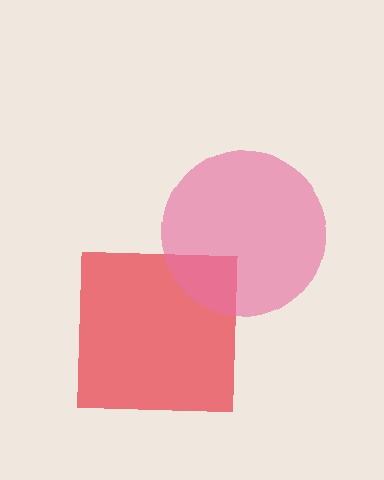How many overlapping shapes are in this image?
There are 2 overlapping shapes in the image.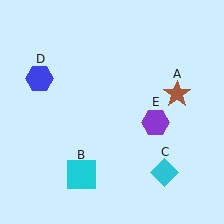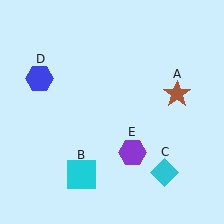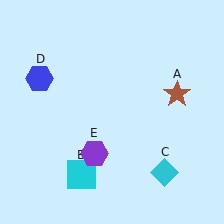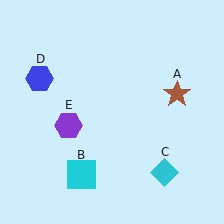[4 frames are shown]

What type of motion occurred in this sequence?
The purple hexagon (object E) rotated clockwise around the center of the scene.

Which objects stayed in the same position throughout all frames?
Brown star (object A) and cyan square (object B) and cyan diamond (object C) and blue hexagon (object D) remained stationary.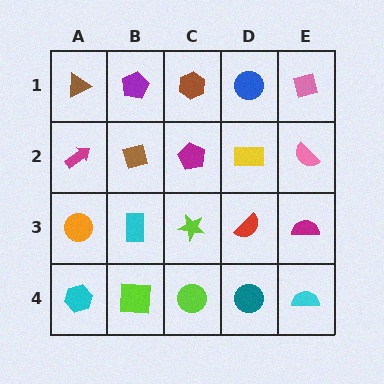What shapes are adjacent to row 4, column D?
A red semicircle (row 3, column D), a lime circle (row 4, column C), a cyan semicircle (row 4, column E).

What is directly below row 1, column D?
A yellow rectangle.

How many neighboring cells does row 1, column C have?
3.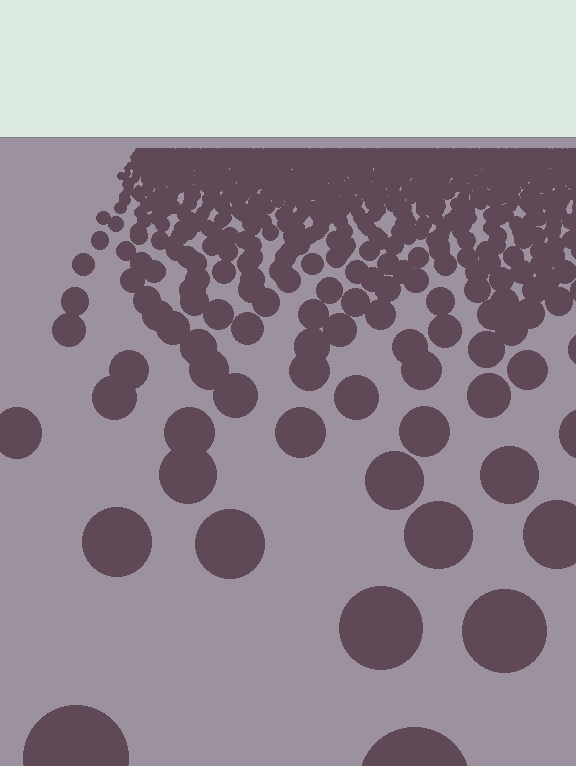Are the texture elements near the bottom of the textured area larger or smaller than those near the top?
Larger. Near the bottom, elements are closer to the viewer and appear at a bigger on-screen size.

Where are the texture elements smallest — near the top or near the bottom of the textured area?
Near the top.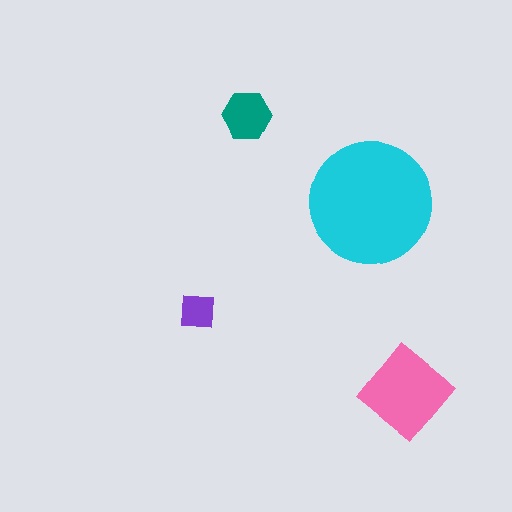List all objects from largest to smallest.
The cyan circle, the pink diamond, the teal hexagon, the purple square.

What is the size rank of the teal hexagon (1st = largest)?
3rd.